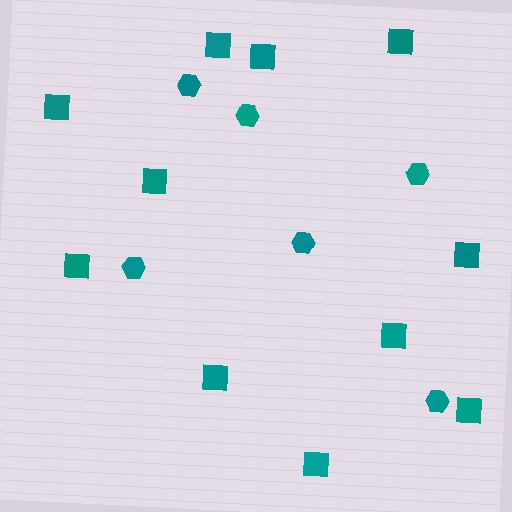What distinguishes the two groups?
There are 2 groups: one group of squares (11) and one group of hexagons (6).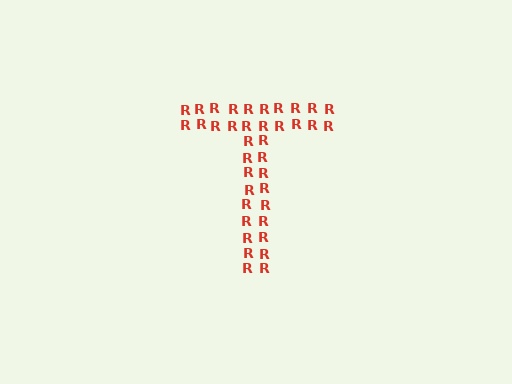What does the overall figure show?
The overall figure shows the letter T.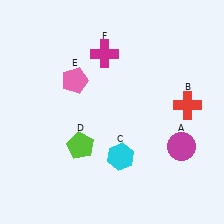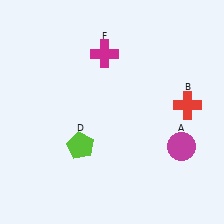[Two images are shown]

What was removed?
The pink pentagon (E), the cyan hexagon (C) were removed in Image 2.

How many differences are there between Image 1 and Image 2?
There are 2 differences between the two images.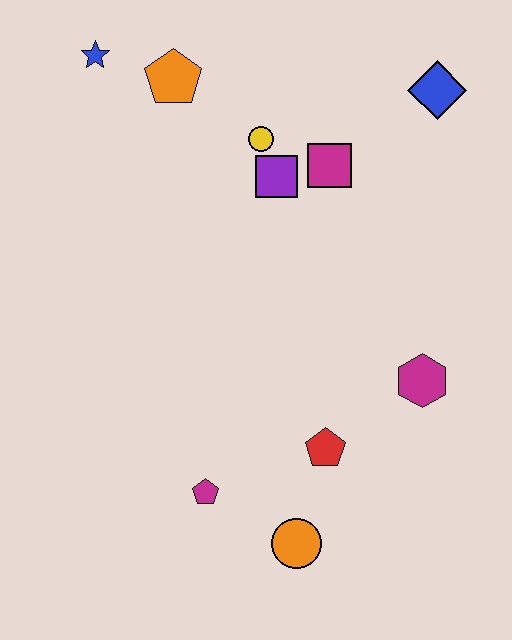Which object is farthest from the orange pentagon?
The orange circle is farthest from the orange pentagon.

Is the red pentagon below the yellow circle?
Yes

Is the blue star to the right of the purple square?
No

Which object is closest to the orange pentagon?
The blue star is closest to the orange pentagon.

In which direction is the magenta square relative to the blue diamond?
The magenta square is to the left of the blue diamond.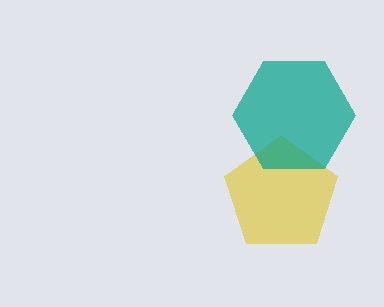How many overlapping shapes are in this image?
There are 2 overlapping shapes in the image.